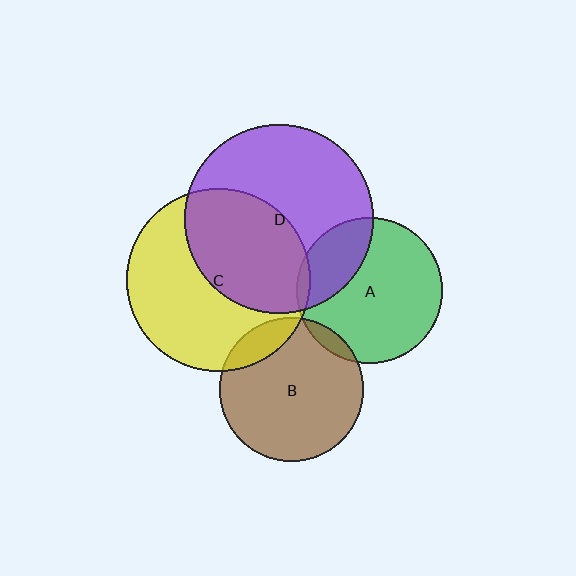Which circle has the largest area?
Circle D (purple).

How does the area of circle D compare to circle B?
Approximately 1.7 times.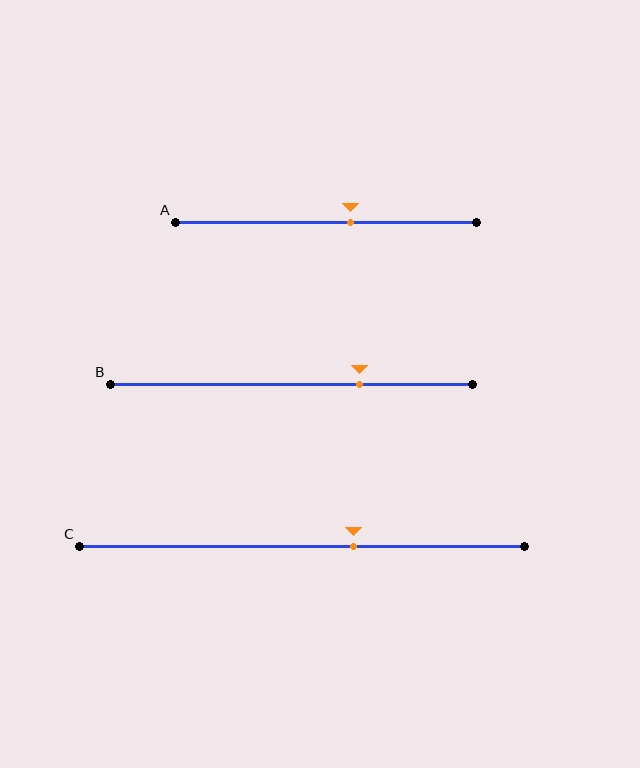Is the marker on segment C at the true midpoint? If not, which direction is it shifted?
No, the marker on segment C is shifted to the right by about 12% of the segment length.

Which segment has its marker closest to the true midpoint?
Segment A has its marker closest to the true midpoint.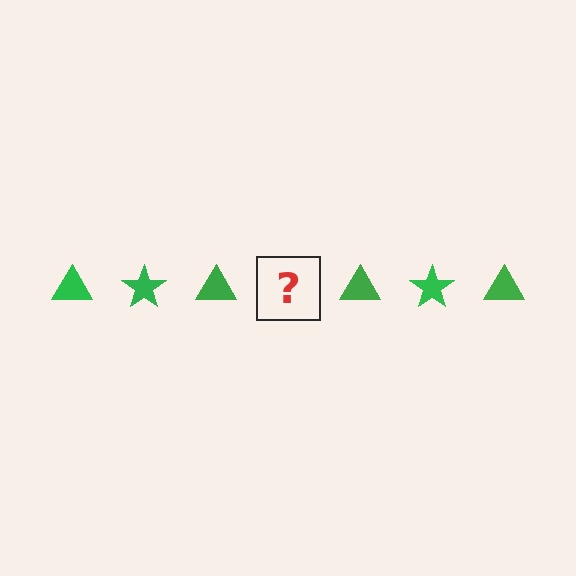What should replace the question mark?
The question mark should be replaced with a green star.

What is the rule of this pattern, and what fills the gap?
The rule is that the pattern cycles through triangle, star shapes in green. The gap should be filled with a green star.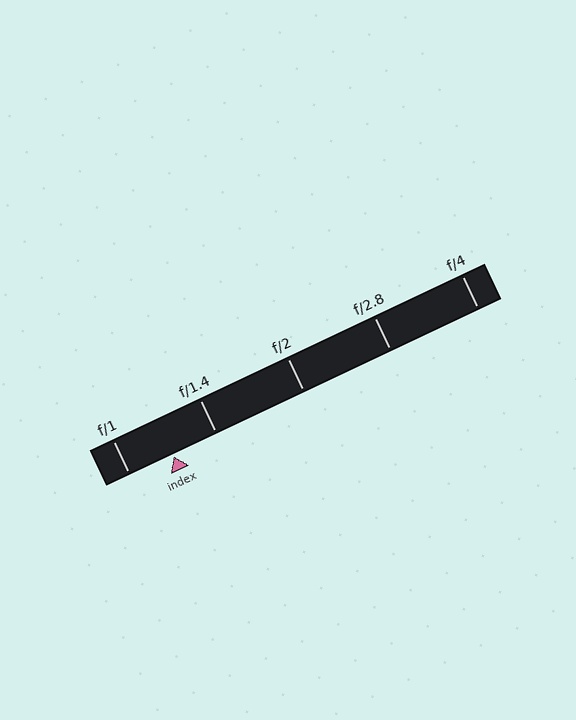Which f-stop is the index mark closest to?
The index mark is closest to f/1.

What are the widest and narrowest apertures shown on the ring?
The widest aperture shown is f/1 and the narrowest is f/4.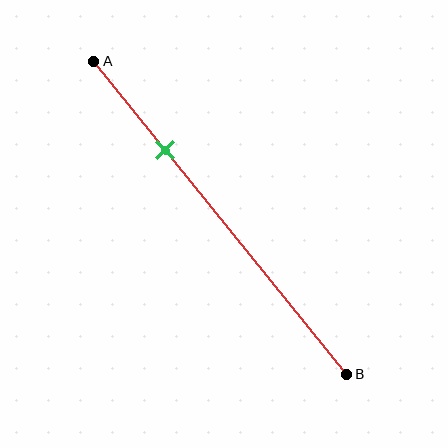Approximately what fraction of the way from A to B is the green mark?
The green mark is approximately 30% of the way from A to B.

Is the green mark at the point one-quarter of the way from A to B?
No, the mark is at about 30% from A, not at the 25% one-quarter point.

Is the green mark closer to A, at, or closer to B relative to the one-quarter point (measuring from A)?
The green mark is closer to point B than the one-quarter point of segment AB.